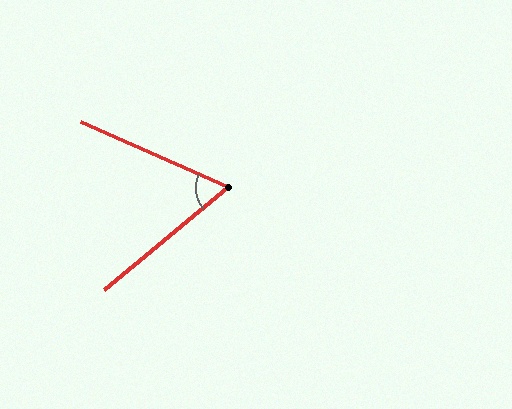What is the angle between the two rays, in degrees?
Approximately 64 degrees.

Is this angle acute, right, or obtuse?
It is acute.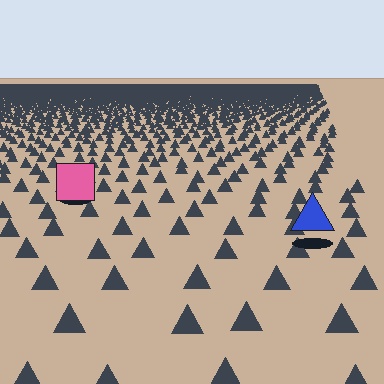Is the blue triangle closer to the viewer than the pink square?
Yes. The blue triangle is closer — you can tell from the texture gradient: the ground texture is coarser near it.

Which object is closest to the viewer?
The blue triangle is closest. The texture marks near it are larger and more spread out.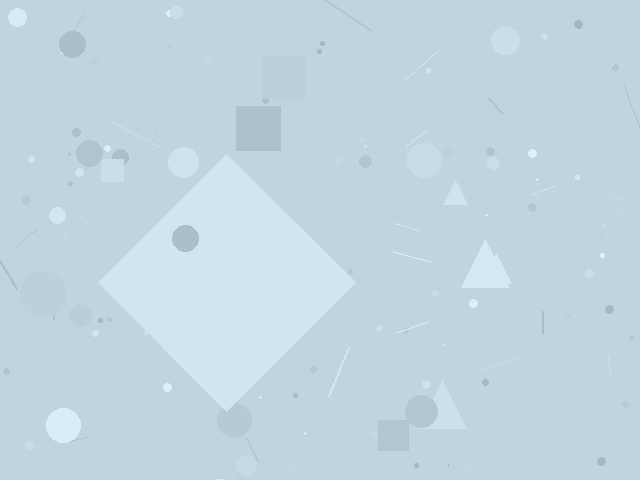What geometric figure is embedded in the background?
A diamond is embedded in the background.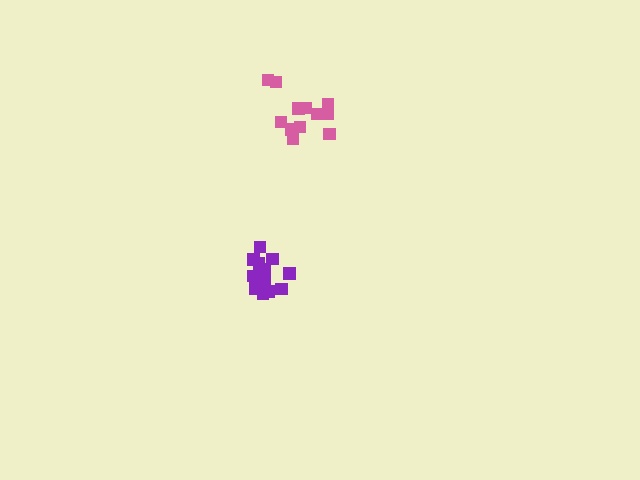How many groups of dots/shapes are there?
There are 2 groups.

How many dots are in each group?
Group 1: 16 dots, Group 2: 12 dots (28 total).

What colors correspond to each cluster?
The clusters are colored: purple, pink.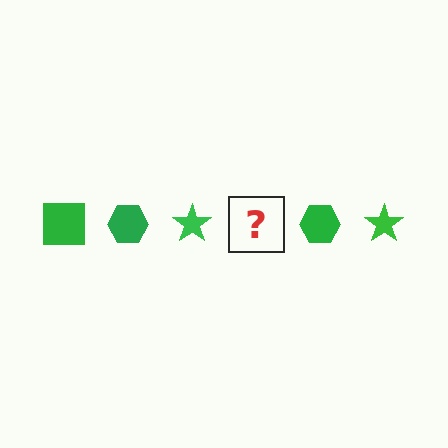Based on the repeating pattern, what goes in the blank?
The blank should be a green square.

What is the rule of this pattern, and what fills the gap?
The rule is that the pattern cycles through square, hexagon, star shapes in green. The gap should be filled with a green square.